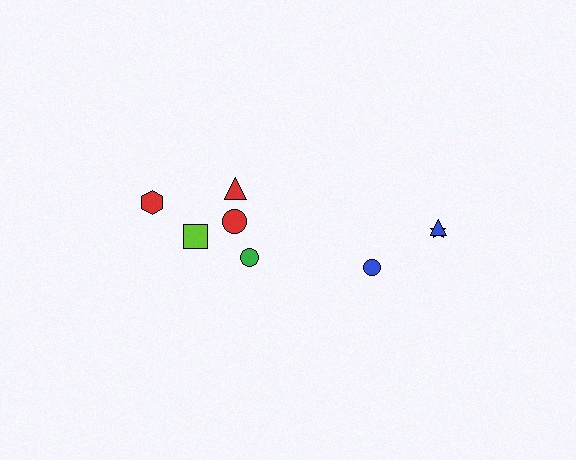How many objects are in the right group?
There are 3 objects.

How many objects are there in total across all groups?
There are 8 objects.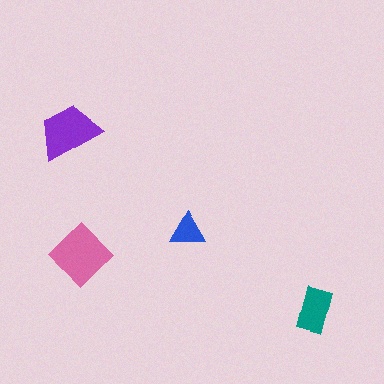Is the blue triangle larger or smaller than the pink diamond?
Smaller.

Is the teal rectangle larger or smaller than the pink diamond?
Smaller.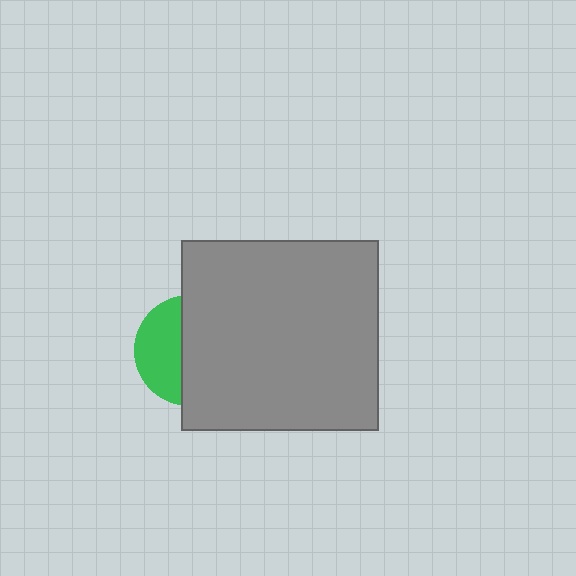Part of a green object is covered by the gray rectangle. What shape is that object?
It is a circle.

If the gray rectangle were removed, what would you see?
You would see the complete green circle.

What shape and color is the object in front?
The object in front is a gray rectangle.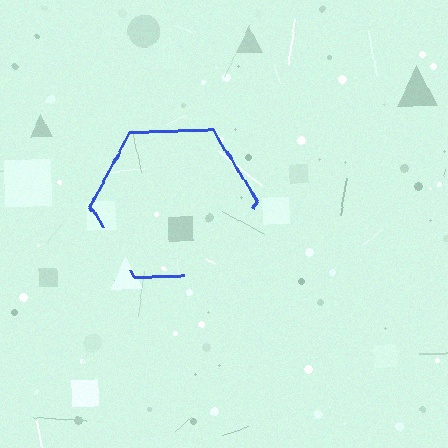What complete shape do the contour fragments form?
The contour fragments form a hexagon.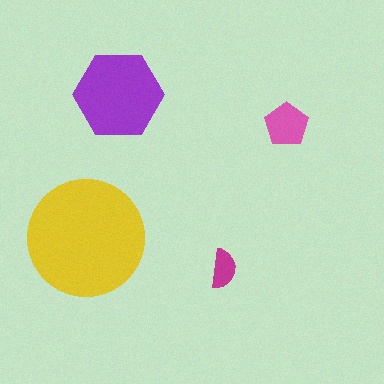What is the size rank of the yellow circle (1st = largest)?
1st.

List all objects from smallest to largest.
The magenta semicircle, the pink pentagon, the purple hexagon, the yellow circle.